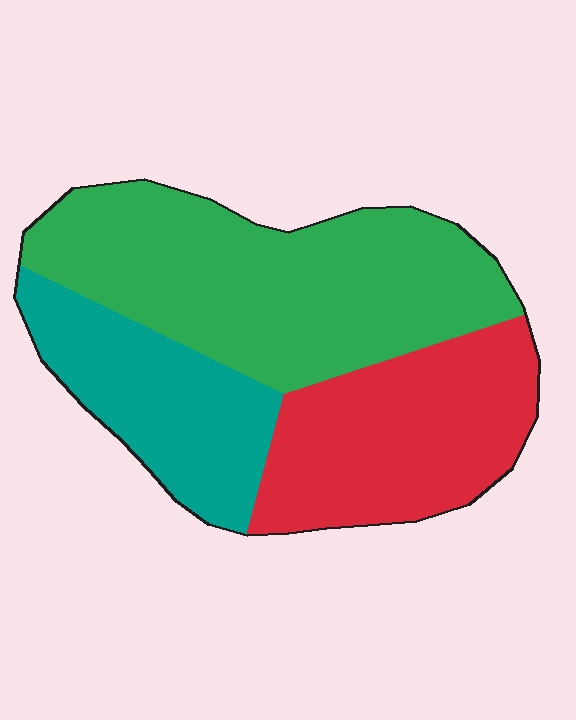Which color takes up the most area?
Green, at roughly 45%.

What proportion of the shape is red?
Red covers roughly 30% of the shape.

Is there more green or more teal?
Green.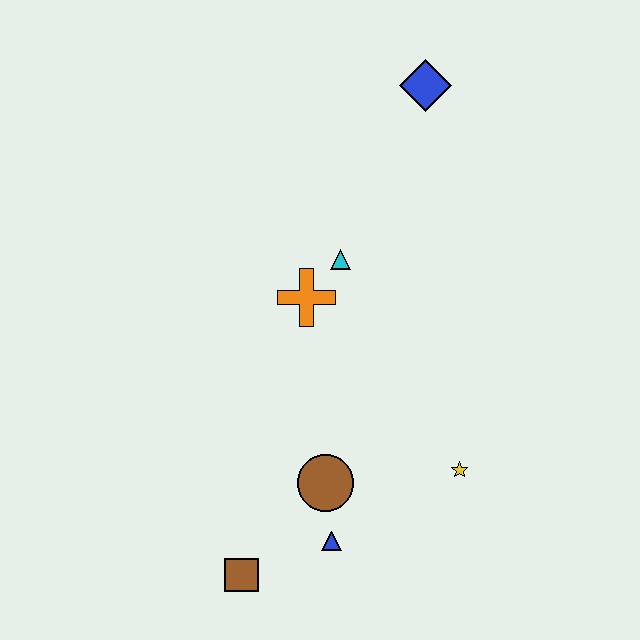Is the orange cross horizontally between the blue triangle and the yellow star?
No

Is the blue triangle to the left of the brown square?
No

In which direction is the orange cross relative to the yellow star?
The orange cross is above the yellow star.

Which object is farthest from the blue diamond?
The brown square is farthest from the blue diamond.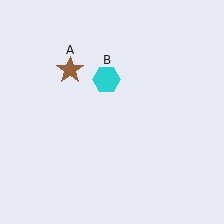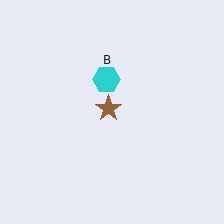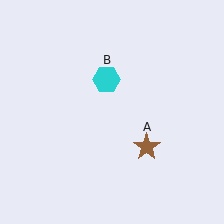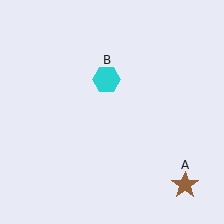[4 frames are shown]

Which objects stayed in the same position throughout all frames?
Cyan hexagon (object B) remained stationary.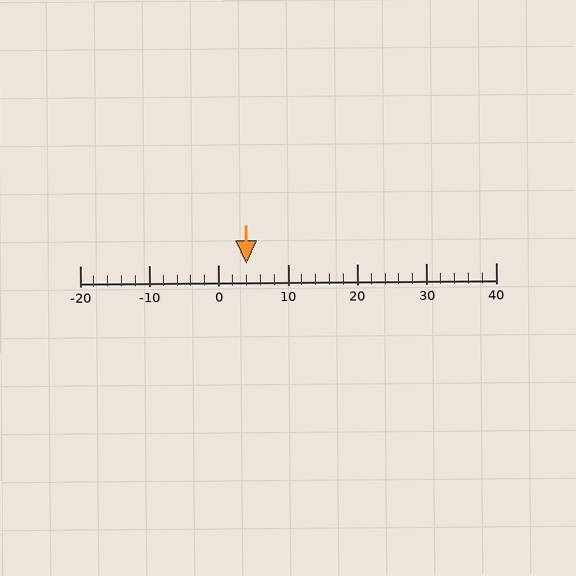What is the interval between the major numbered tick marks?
The major tick marks are spaced 10 units apart.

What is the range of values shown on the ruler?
The ruler shows values from -20 to 40.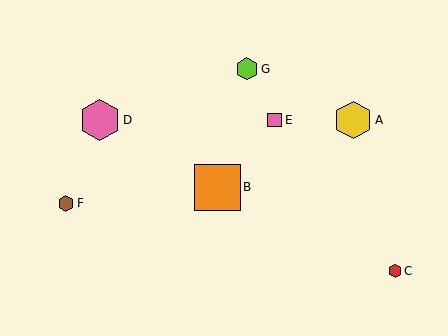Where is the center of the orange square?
The center of the orange square is at (218, 187).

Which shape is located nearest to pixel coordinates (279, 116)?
The pink square (labeled E) at (275, 120) is nearest to that location.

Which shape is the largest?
The orange square (labeled B) is the largest.